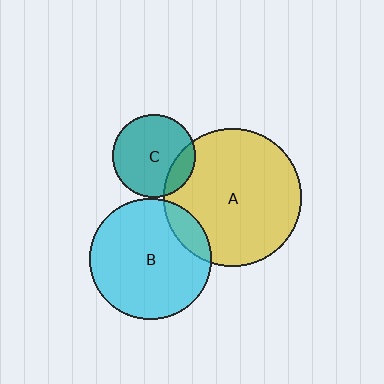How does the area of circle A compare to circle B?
Approximately 1.3 times.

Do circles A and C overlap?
Yes.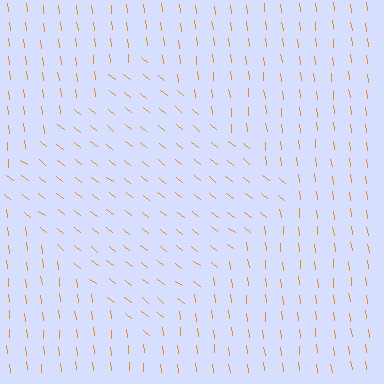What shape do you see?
I see a diamond.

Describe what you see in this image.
The image is filled with small orange line segments. A diamond region in the image has lines oriented differently from the surrounding lines, creating a visible texture boundary.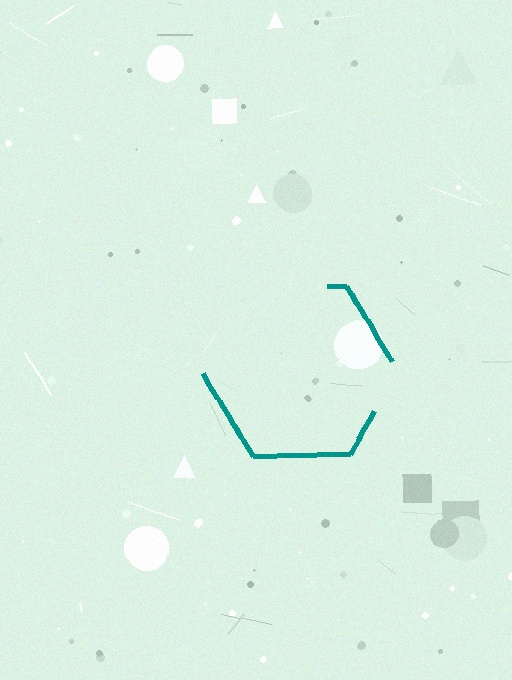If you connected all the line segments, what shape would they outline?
They would outline a hexagon.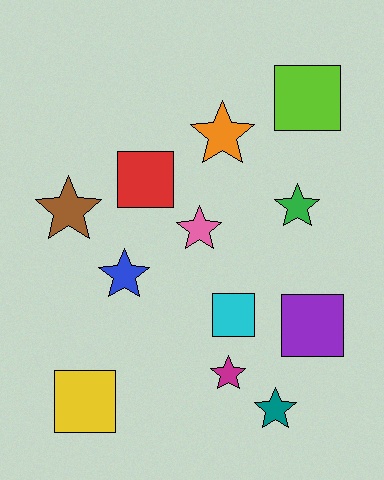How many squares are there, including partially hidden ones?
There are 5 squares.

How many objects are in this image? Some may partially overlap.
There are 12 objects.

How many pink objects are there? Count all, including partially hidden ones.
There is 1 pink object.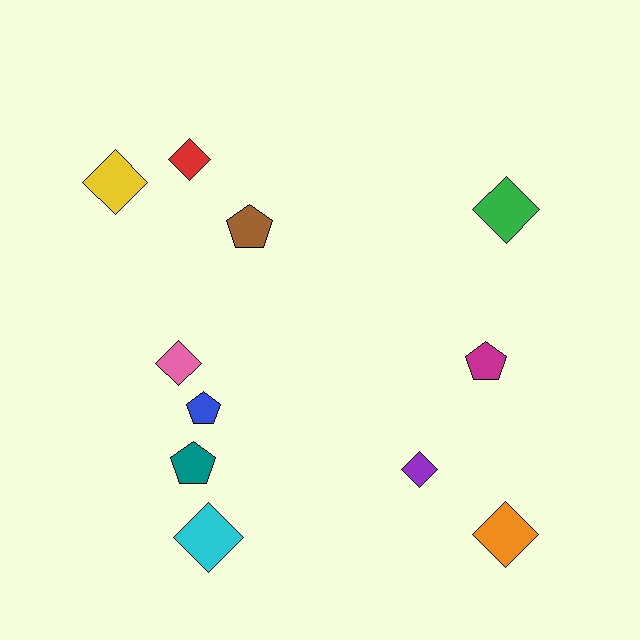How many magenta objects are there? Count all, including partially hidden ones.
There is 1 magenta object.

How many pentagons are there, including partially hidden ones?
There are 4 pentagons.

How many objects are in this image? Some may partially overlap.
There are 11 objects.